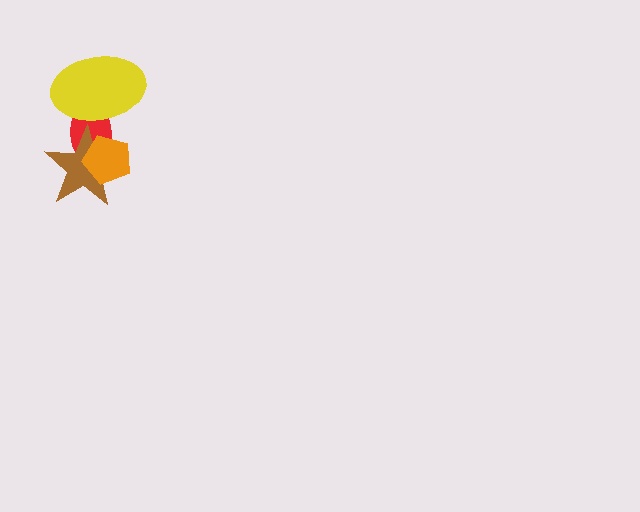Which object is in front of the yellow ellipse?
The brown star is in front of the yellow ellipse.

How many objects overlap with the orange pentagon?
2 objects overlap with the orange pentagon.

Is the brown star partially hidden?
Yes, it is partially covered by another shape.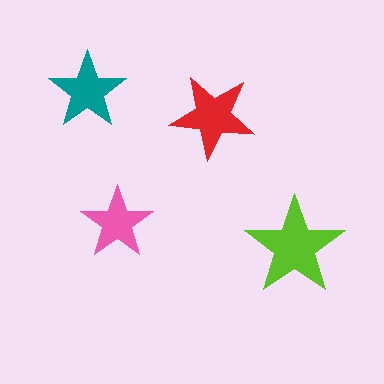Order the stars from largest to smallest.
the lime one, the red one, the teal one, the pink one.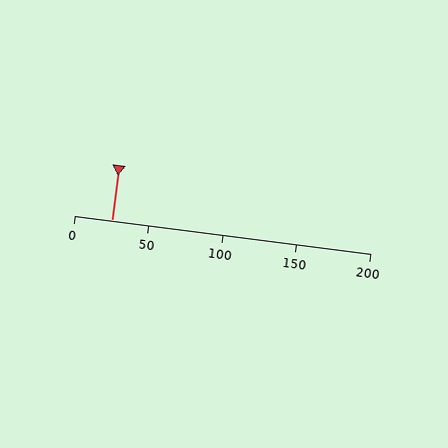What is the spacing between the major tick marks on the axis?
The major ticks are spaced 50 apart.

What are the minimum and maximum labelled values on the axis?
The axis runs from 0 to 200.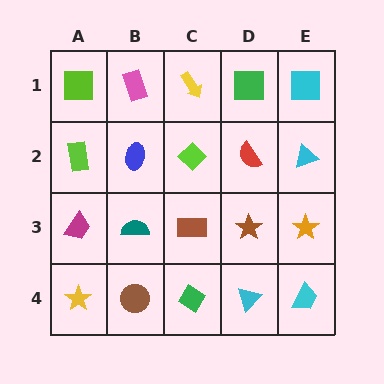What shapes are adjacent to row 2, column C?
A yellow arrow (row 1, column C), a brown rectangle (row 3, column C), a blue ellipse (row 2, column B), a red semicircle (row 2, column D).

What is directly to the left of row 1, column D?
A yellow arrow.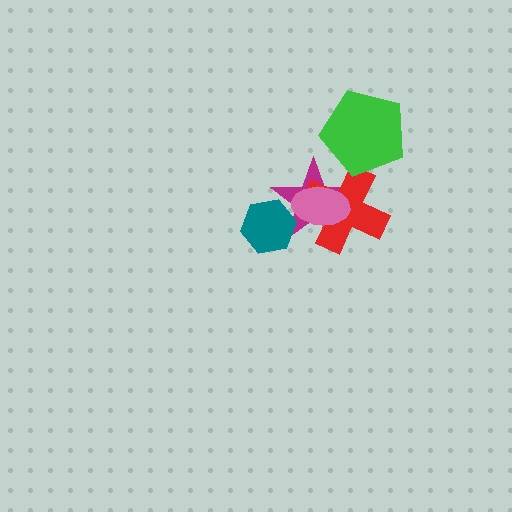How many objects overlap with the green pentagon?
1 object overlaps with the green pentagon.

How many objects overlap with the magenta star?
3 objects overlap with the magenta star.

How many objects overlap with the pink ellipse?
2 objects overlap with the pink ellipse.